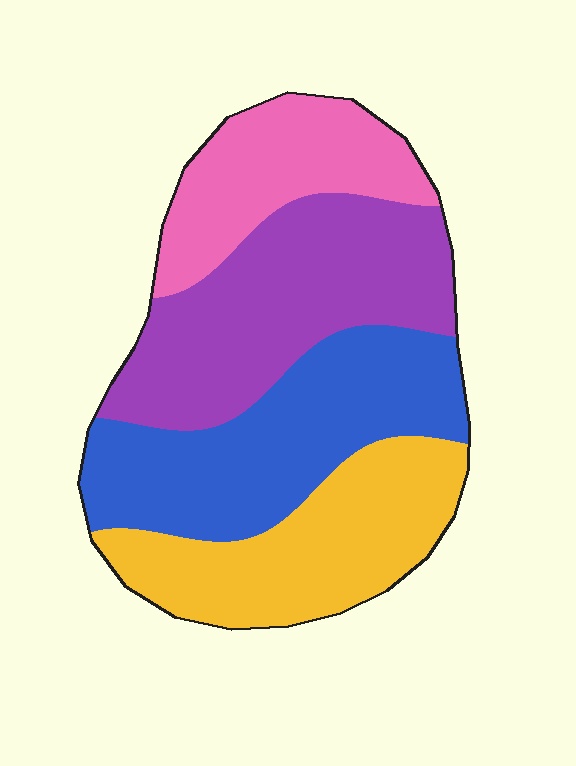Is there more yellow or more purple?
Purple.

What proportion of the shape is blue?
Blue takes up about one quarter (1/4) of the shape.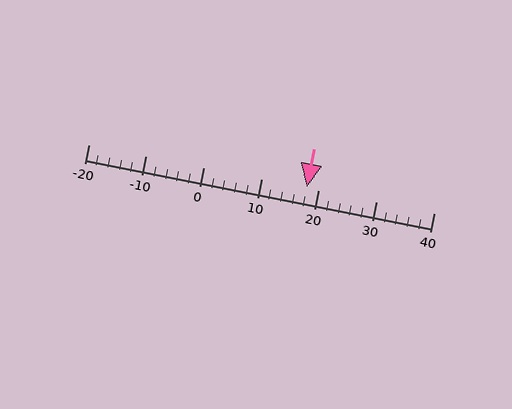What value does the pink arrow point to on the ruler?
The pink arrow points to approximately 18.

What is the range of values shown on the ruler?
The ruler shows values from -20 to 40.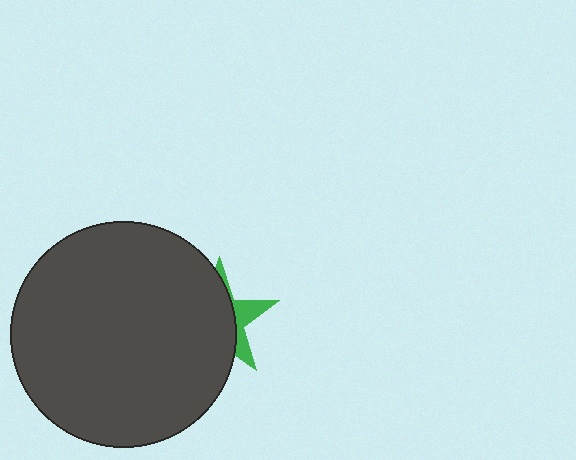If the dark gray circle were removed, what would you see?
You would see the complete green star.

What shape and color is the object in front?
The object in front is a dark gray circle.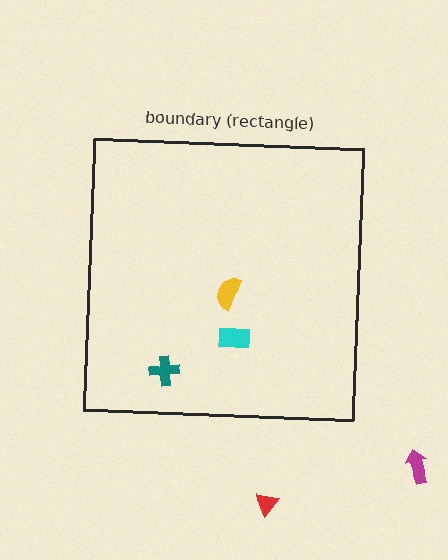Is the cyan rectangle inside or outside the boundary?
Inside.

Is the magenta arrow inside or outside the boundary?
Outside.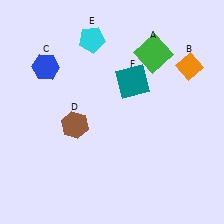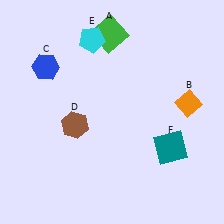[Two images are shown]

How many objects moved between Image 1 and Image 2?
3 objects moved between the two images.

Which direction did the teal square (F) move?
The teal square (F) moved down.